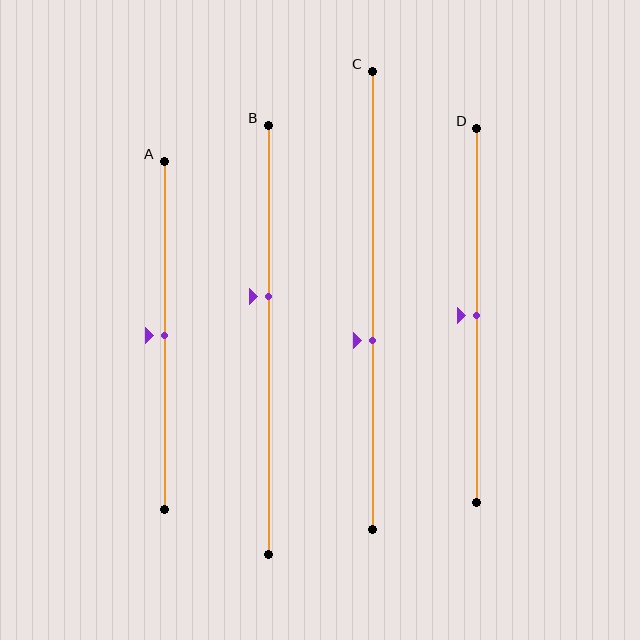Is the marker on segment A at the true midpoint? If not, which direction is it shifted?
Yes, the marker on segment A is at the true midpoint.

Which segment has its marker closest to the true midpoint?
Segment A has its marker closest to the true midpoint.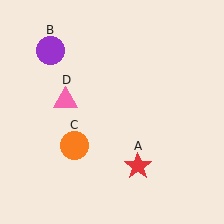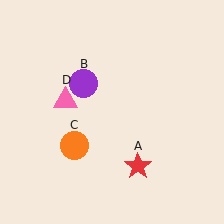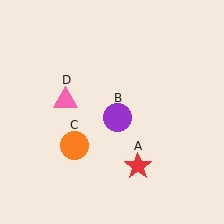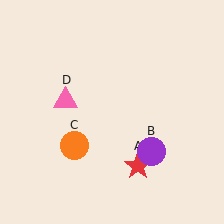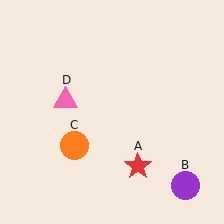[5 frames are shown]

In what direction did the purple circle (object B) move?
The purple circle (object B) moved down and to the right.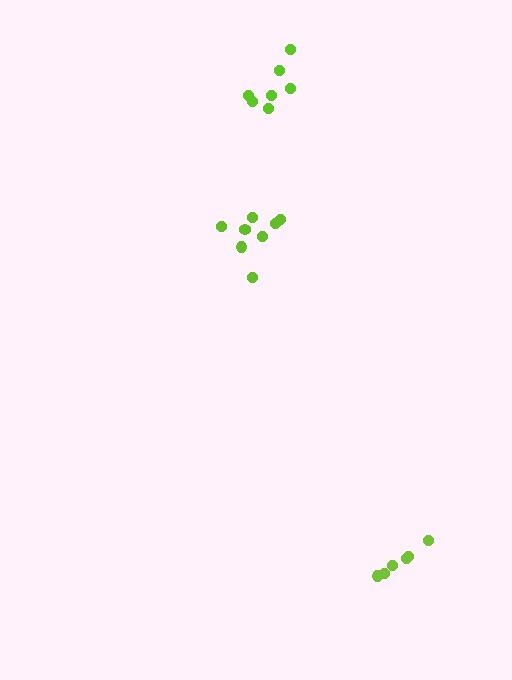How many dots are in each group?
Group 1: 7 dots, Group 2: 8 dots, Group 3: 6 dots (21 total).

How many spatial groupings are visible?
There are 3 spatial groupings.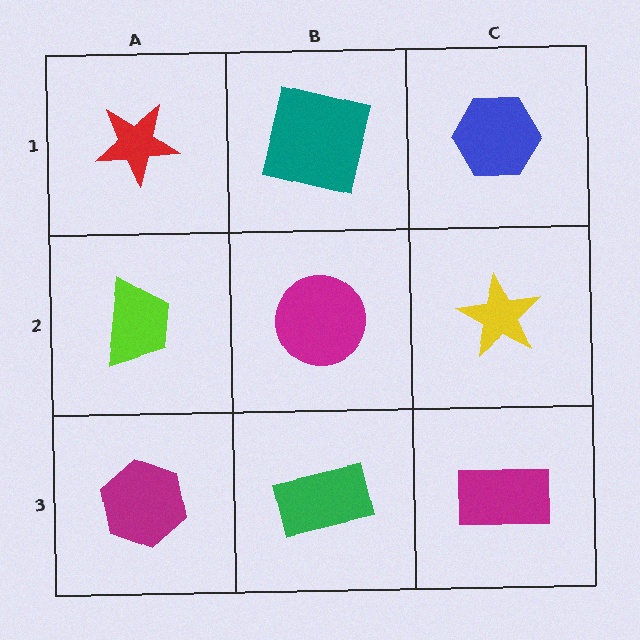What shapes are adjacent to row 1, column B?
A magenta circle (row 2, column B), a red star (row 1, column A), a blue hexagon (row 1, column C).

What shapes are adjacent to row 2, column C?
A blue hexagon (row 1, column C), a magenta rectangle (row 3, column C), a magenta circle (row 2, column B).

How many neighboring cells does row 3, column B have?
3.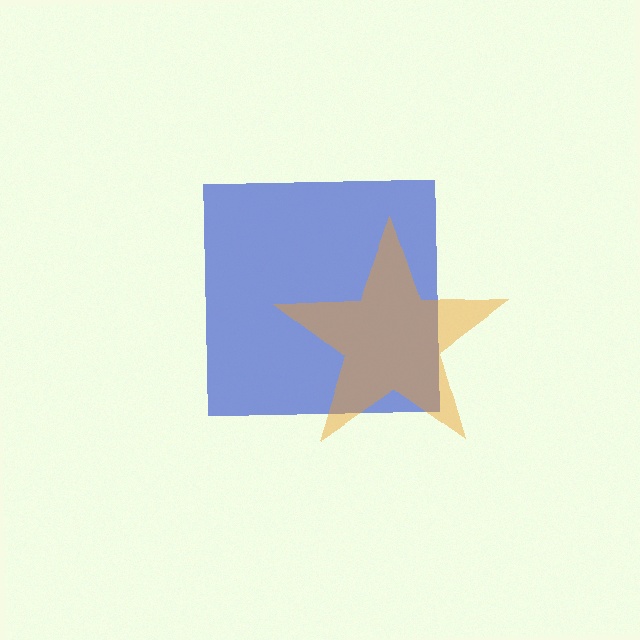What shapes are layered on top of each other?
The layered shapes are: a blue square, an orange star.